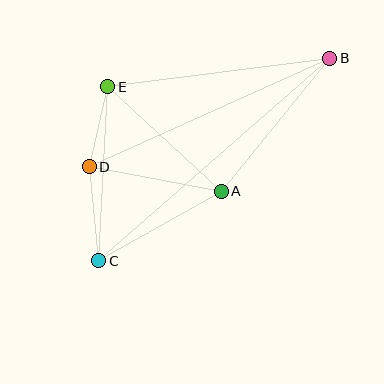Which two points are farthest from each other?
Points B and C are farthest from each other.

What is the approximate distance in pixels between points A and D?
The distance between A and D is approximately 134 pixels.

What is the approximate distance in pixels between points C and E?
The distance between C and E is approximately 174 pixels.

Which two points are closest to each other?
Points D and E are closest to each other.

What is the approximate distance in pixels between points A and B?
The distance between A and B is approximately 172 pixels.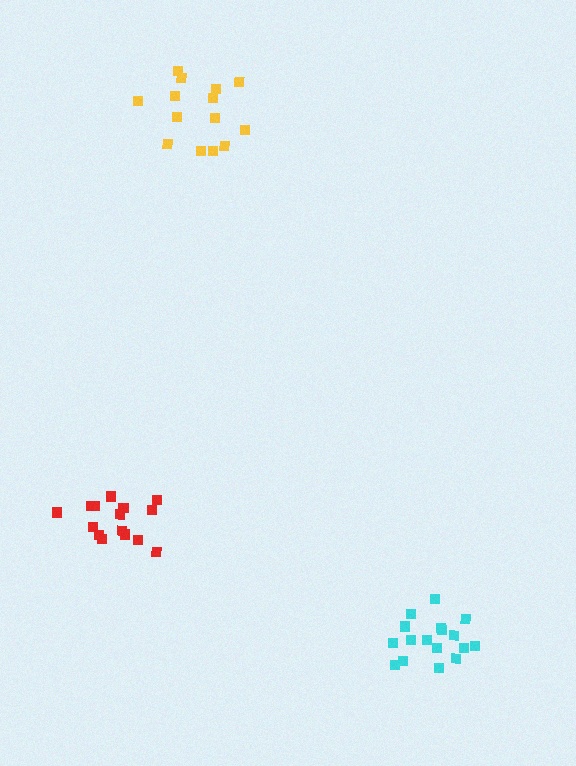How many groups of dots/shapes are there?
There are 3 groups.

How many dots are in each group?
Group 1: 14 dots, Group 2: 17 dots, Group 3: 15 dots (46 total).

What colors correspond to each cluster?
The clusters are colored: yellow, cyan, red.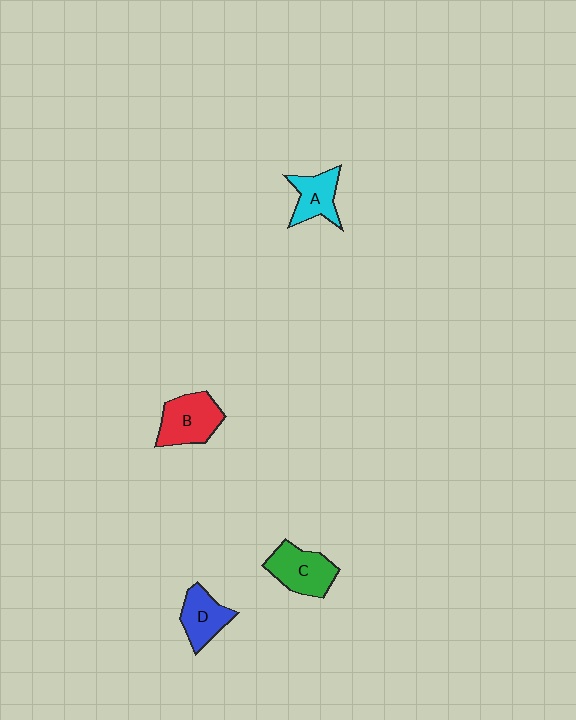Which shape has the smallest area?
Shape A (cyan).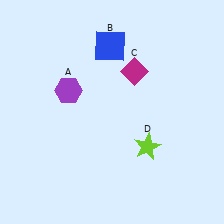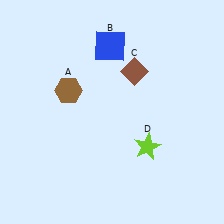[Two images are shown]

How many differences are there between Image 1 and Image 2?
There are 2 differences between the two images.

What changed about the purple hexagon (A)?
In Image 1, A is purple. In Image 2, it changed to brown.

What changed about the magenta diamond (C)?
In Image 1, C is magenta. In Image 2, it changed to brown.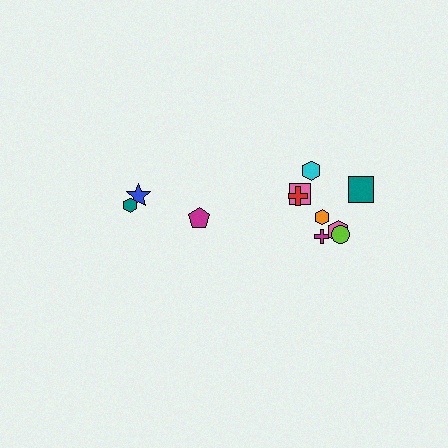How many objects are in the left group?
There are 3 objects.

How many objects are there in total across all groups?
There are 11 objects.